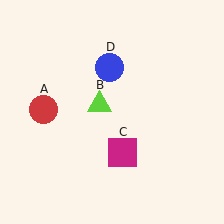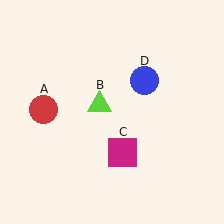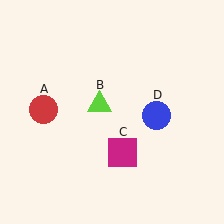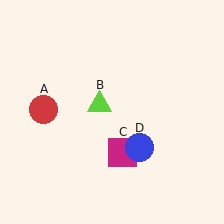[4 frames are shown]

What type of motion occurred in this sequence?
The blue circle (object D) rotated clockwise around the center of the scene.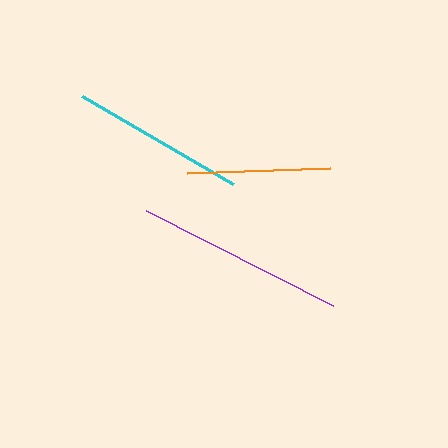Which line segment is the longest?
The purple line is the longest at approximately 210 pixels.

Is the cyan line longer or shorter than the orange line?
The cyan line is longer than the orange line.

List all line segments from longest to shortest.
From longest to shortest: purple, cyan, orange.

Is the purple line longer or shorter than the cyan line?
The purple line is longer than the cyan line.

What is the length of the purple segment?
The purple segment is approximately 210 pixels long.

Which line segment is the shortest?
The orange line is the shortest at approximately 143 pixels.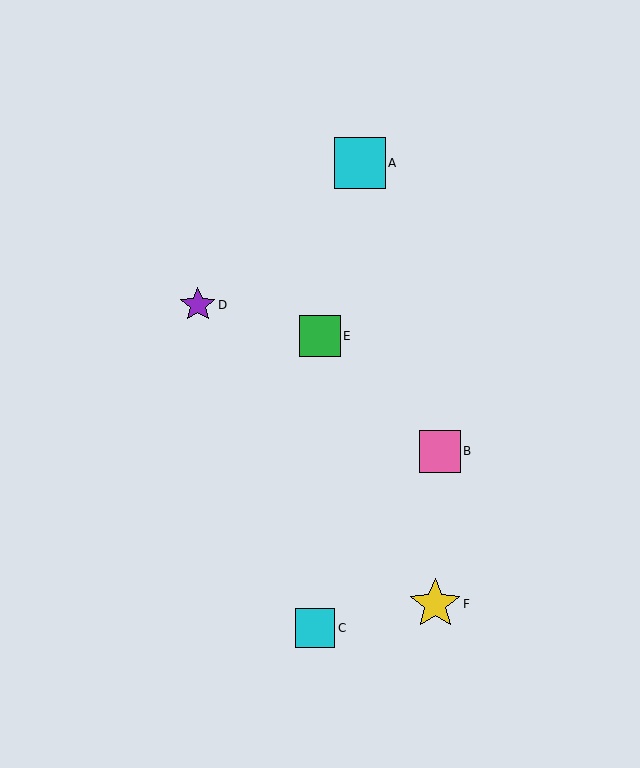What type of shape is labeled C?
Shape C is a cyan square.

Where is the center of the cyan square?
The center of the cyan square is at (315, 628).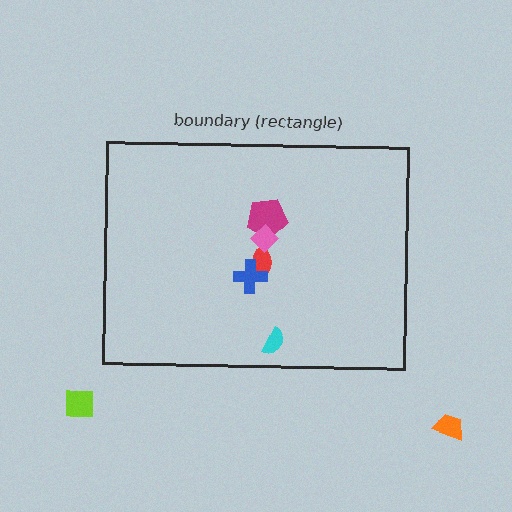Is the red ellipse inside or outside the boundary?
Inside.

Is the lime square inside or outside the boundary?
Outside.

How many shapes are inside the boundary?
5 inside, 2 outside.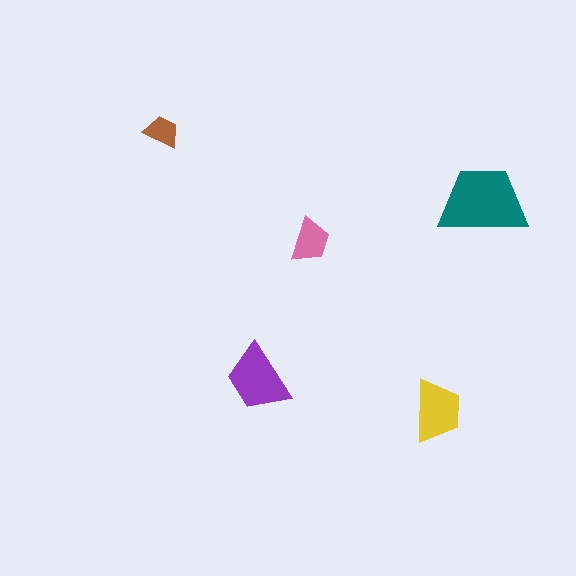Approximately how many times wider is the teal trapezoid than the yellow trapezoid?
About 1.5 times wider.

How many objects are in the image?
There are 5 objects in the image.